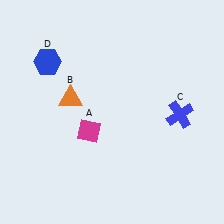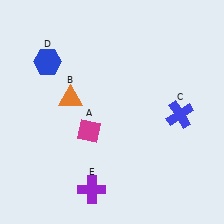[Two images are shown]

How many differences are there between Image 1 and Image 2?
There is 1 difference between the two images.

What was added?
A purple cross (E) was added in Image 2.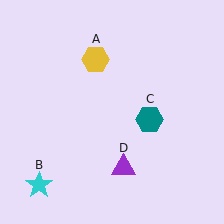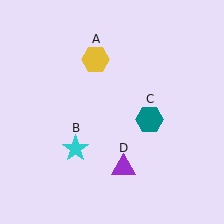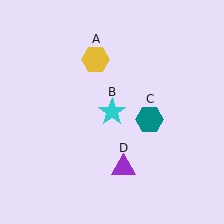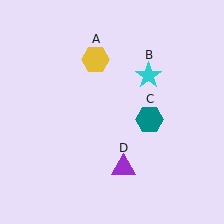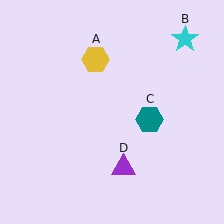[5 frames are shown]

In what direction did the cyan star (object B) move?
The cyan star (object B) moved up and to the right.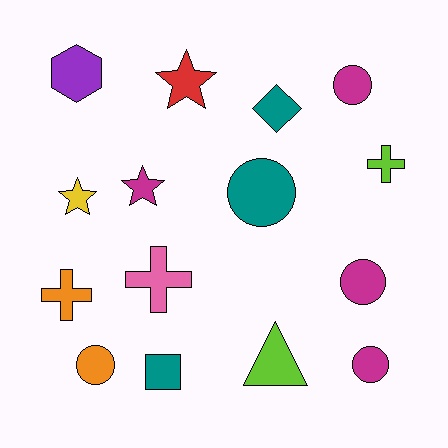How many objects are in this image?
There are 15 objects.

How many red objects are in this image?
There is 1 red object.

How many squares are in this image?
There is 1 square.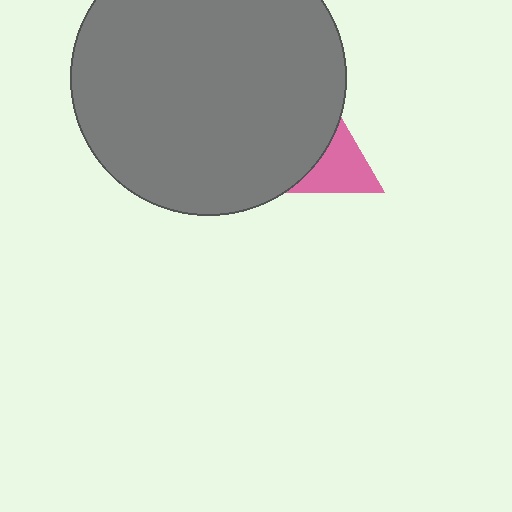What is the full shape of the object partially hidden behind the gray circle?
The partially hidden object is a pink triangle.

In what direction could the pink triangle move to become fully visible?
The pink triangle could move right. That would shift it out from behind the gray circle entirely.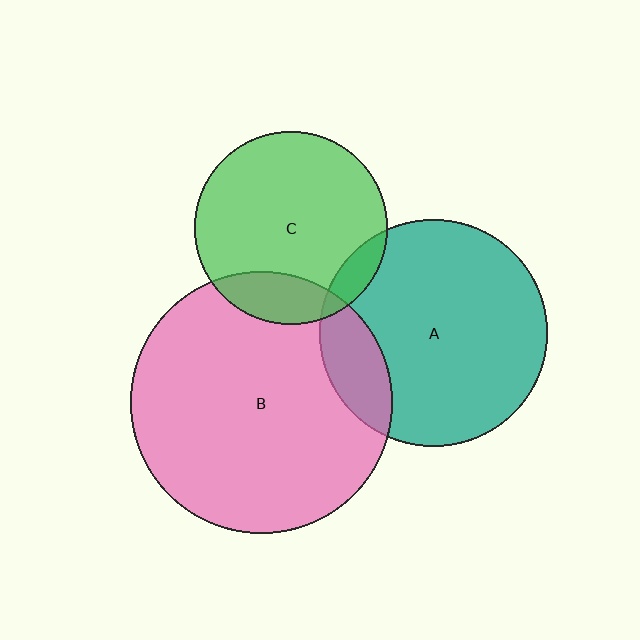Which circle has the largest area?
Circle B (pink).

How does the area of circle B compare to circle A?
Approximately 1.3 times.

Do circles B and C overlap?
Yes.